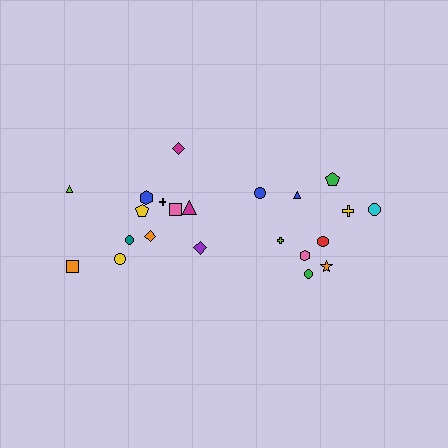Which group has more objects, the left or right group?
The left group.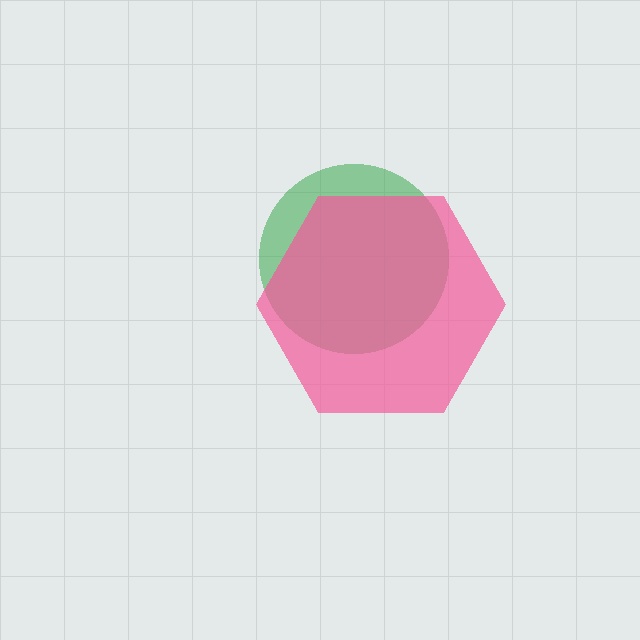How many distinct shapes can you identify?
There are 2 distinct shapes: a green circle, a pink hexagon.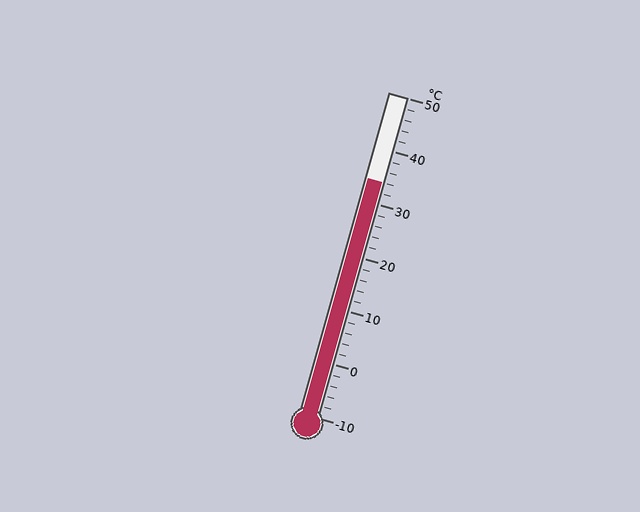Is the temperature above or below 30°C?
The temperature is above 30°C.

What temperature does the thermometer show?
The thermometer shows approximately 34°C.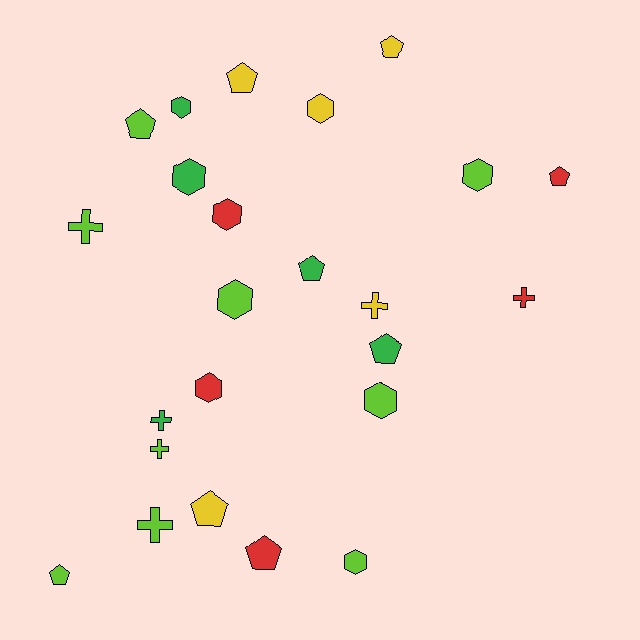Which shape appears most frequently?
Hexagon, with 9 objects.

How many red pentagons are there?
There are 2 red pentagons.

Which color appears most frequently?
Lime, with 9 objects.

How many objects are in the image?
There are 24 objects.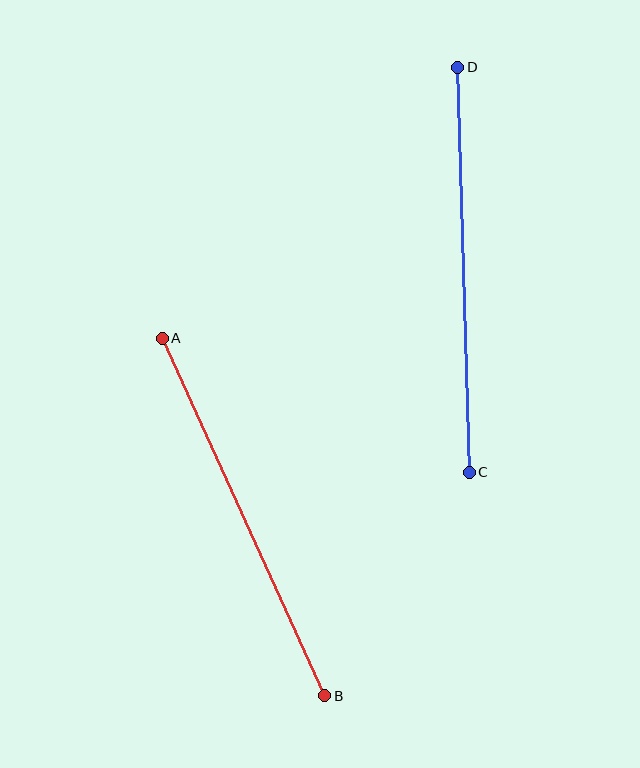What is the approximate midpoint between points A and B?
The midpoint is at approximately (244, 517) pixels.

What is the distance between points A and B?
The distance is approximately 393 pixels.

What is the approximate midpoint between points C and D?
The midpoint is at approximately (463, 270) pixels.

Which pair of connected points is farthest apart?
Points C and D are farthest apart.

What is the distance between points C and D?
The distance is approximately 405 pixels.